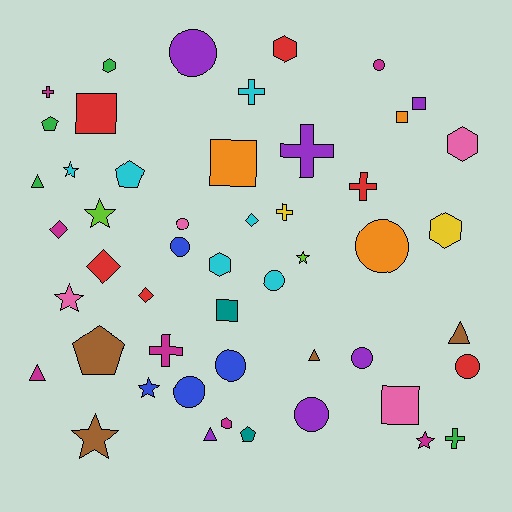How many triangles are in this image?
There are 5 triangles.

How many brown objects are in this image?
There are 4 brown objects.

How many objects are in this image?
There are 50 objects.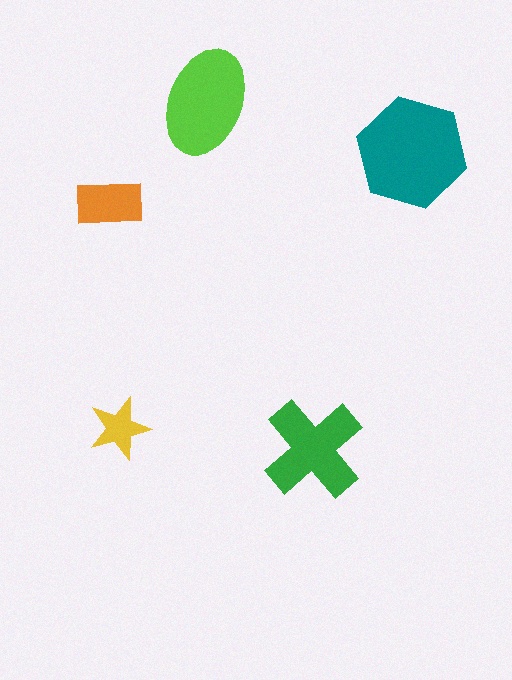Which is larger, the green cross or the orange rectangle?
The green cross.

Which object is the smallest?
The yellow star.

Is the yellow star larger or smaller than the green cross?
Smaller.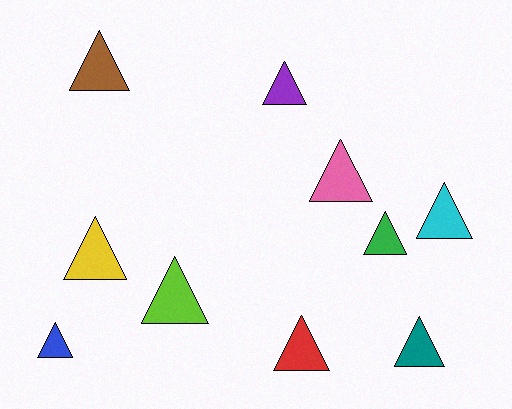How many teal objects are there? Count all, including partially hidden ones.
There is 1 teal object.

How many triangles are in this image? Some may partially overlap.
There are 10 triangles.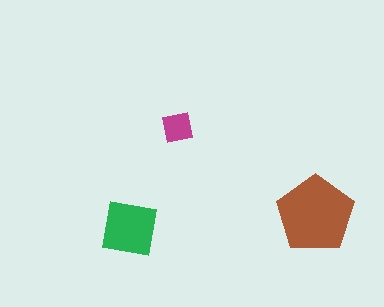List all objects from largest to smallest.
The brown pentagon, the green square, the magenta square.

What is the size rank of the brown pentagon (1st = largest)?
1st.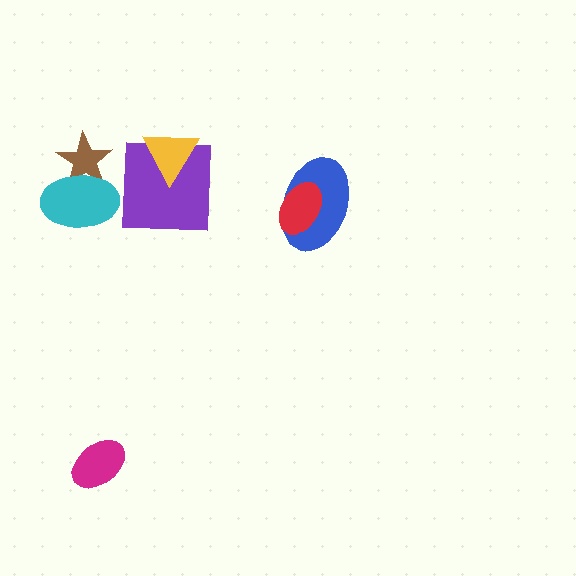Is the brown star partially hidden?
Yes, it is partially covered by another shape.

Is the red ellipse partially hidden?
No, no other shape covers it.